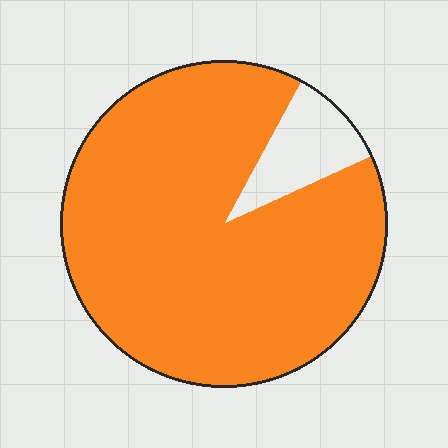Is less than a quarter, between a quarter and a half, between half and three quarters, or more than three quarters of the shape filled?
More than three quarters.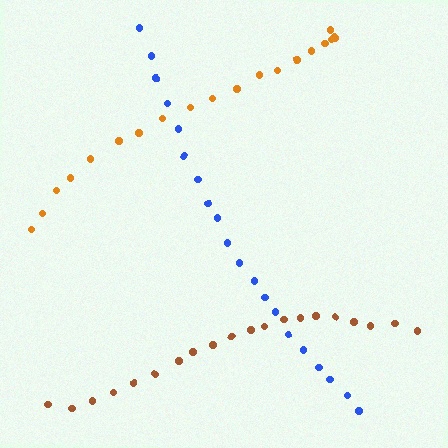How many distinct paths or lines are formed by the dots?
There are 3 distinct paths.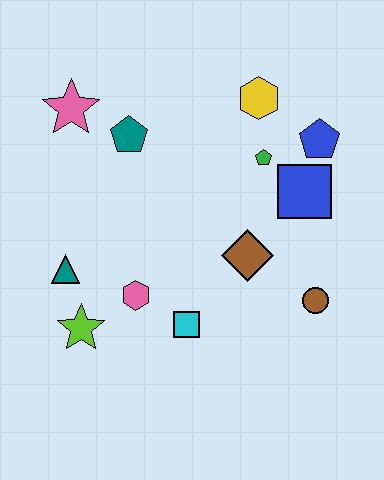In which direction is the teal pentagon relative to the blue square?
The teal pentagon is to the left of the blue square.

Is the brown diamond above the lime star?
Yes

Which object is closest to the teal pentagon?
The pink star is closest to the teal pentagon.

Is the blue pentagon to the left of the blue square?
No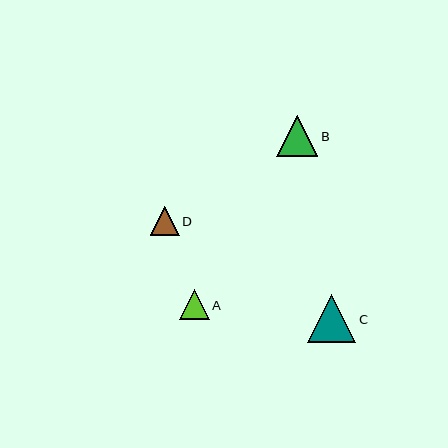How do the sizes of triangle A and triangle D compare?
Triangle A and triangle D are approximately the same size.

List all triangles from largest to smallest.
From largest to smallest: C, B, A, D.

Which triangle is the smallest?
Triangle D is the smallest with a size of approximately 29 pixels.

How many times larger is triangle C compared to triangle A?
Triangle C is approximately 1.6 times the size of triangle A.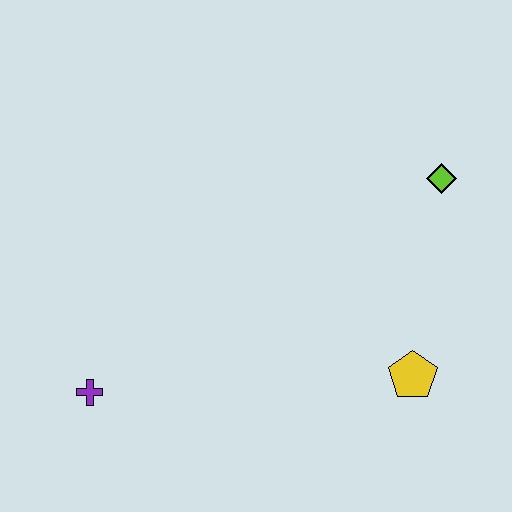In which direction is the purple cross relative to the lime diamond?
The purple cross is to the left of the lime diamond.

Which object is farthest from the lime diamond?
The purple cross is farthest from the lime diamond.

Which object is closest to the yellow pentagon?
The lime diamond is closest to the yellow pentagon.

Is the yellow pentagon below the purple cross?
No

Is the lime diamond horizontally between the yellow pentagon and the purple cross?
No